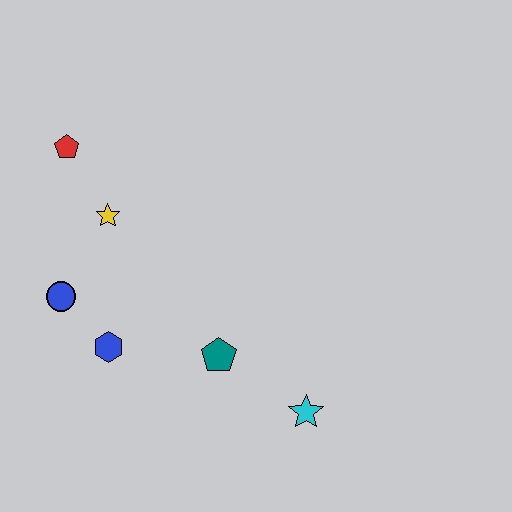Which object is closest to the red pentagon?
The yellow star is closest to the red pentagon.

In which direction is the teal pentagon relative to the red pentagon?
The teal pentagon is below the red pentagon.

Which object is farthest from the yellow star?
The cyan star is farthest from the yellow star.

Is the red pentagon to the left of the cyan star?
Yes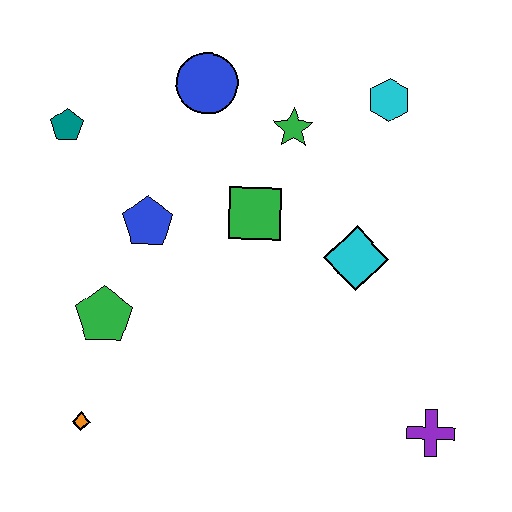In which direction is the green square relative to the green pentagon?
The green square is to the right of the green pentagon.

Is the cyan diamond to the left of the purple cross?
Yes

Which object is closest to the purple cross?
The cyan diamond is closest to the purple cross.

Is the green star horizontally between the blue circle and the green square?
No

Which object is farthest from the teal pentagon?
The purple cross is farthest from the teal pentagon.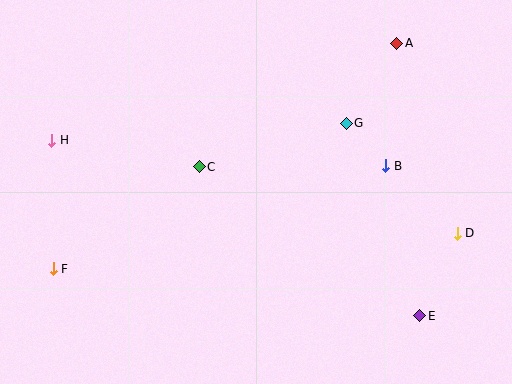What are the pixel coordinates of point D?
Point D is at (457, 233).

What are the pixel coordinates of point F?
Point F is at (53, 269).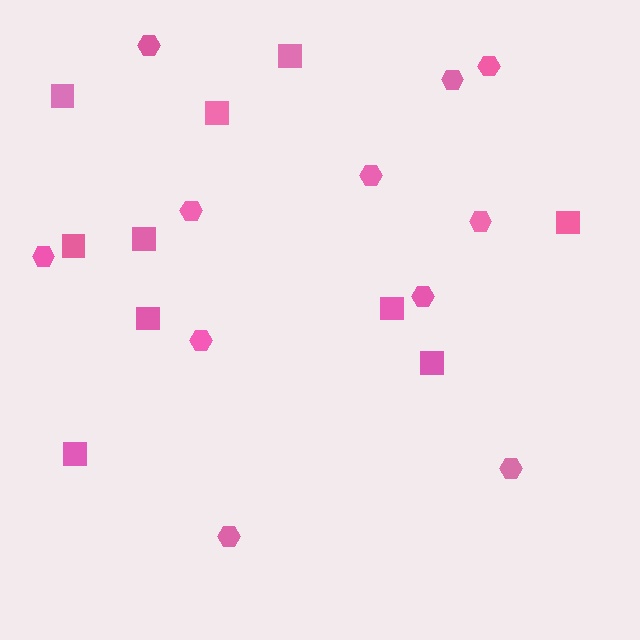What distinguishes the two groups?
There are 2 groups: one group of hexagons (11) and one group of squares (10).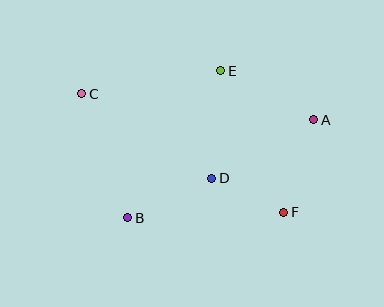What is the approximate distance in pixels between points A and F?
The distance between A and F is approximately 97 pixels.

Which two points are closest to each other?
Points D and F are closest to each other.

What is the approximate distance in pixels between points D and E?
The distance between D and E is approximately 108 pixels.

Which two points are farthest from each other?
Points C and F are farthest from each other.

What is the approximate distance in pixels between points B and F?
The distance between B and F is approximately 156 pixels.